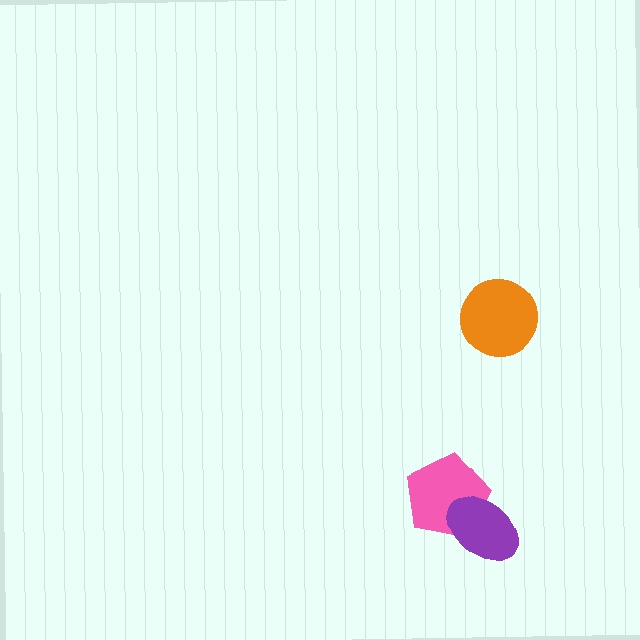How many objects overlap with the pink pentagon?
1 object overlaps with the pink pentagon.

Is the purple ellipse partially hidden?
No, no other shape covers it.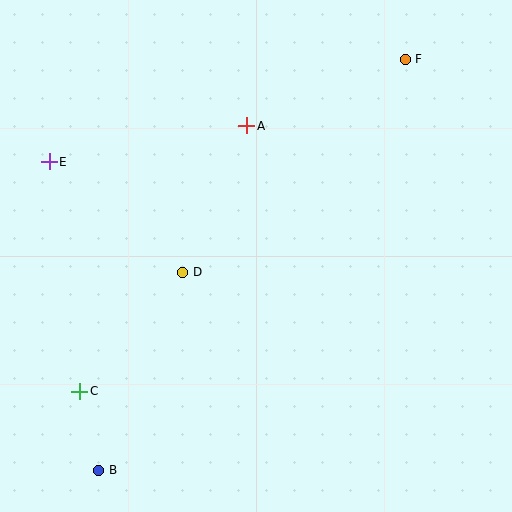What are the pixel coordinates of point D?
Point D is at (183, 272).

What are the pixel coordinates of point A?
Point A is at (247, 126).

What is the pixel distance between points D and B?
The distance between D and B is 215 pixels.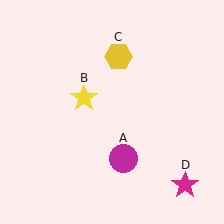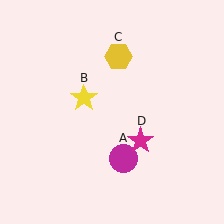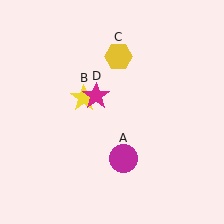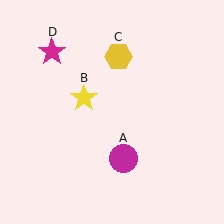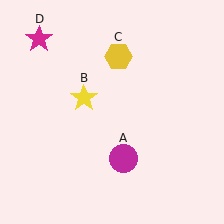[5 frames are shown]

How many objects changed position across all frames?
1 object changed position: magenta star (object D).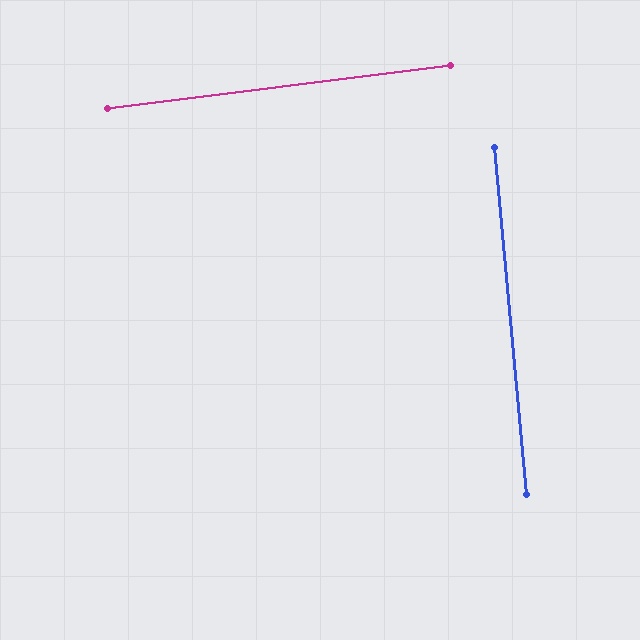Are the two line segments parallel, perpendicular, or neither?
Perpendicular — they meet at approximately 88°.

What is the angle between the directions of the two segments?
Approximately 88 degrees.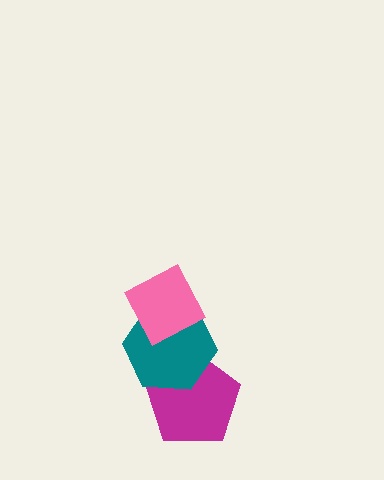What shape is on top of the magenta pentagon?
The teal hexagon is on top of the magenta pentagon.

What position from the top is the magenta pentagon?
The magenta pentagon is 3rd from the top.